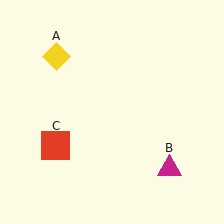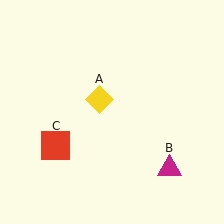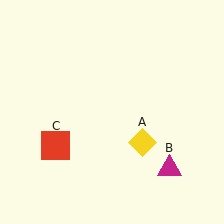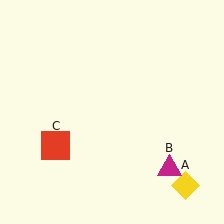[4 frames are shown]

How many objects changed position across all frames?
1 object changed position: yellow diamond (object A).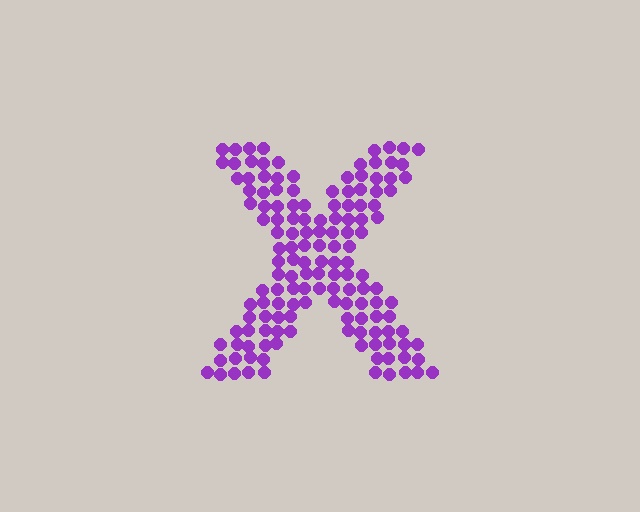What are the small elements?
The small elements are circles.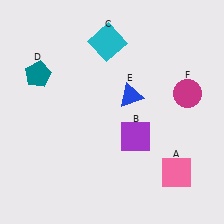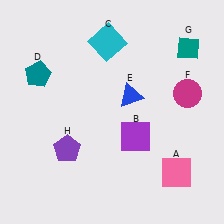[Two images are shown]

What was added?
A teal diamond (G), a purple pentagon (H) were added in Image 2.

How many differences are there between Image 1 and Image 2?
There are 2 differences between the two images.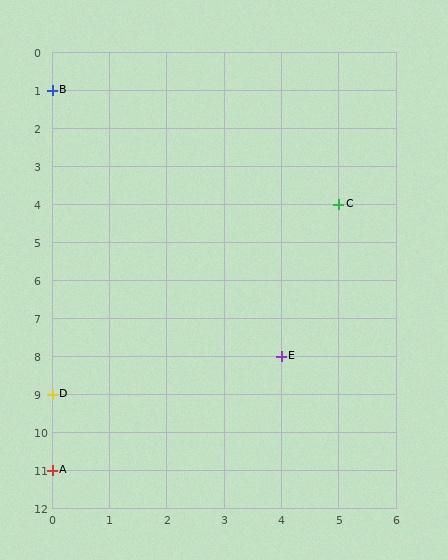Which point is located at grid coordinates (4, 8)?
Point E is at (4, 8).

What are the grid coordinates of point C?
Point C is at grid coordinates (5, 4).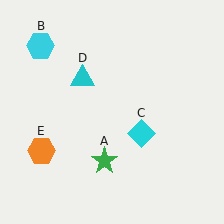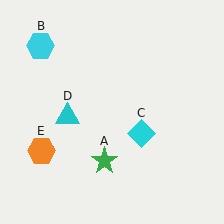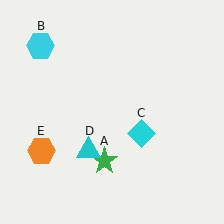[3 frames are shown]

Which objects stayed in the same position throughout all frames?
Green star (object A) and cyan hexagon (object B) and cyan diamond (object C) and orange hexagon (object E) remained stationary.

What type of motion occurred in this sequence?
The cyan triangle (object D) rotated counterclockwise around the center of the scene.